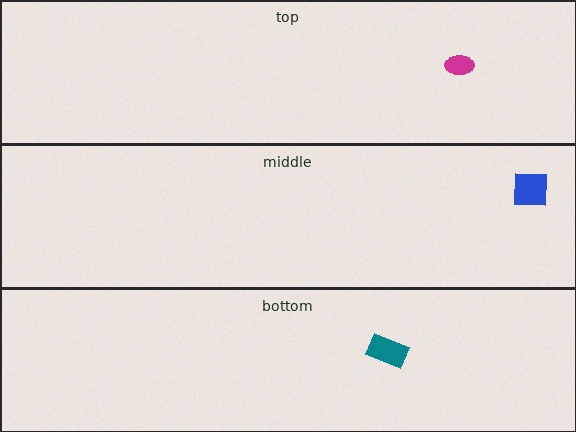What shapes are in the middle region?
The blue square.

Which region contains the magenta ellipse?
The top region.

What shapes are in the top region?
The magenta ellipse.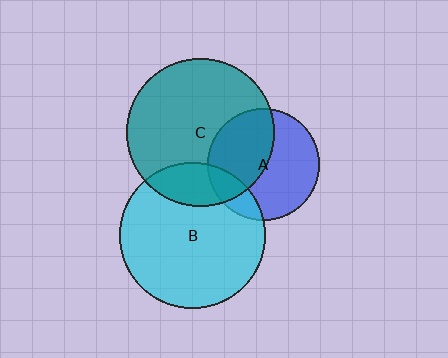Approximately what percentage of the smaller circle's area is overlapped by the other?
Approximately 20%.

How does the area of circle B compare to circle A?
Approximately 1.7 times.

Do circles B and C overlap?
Yes.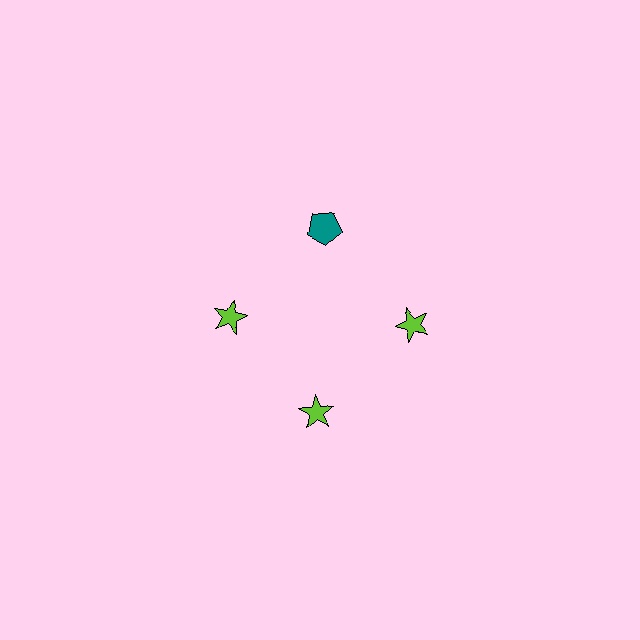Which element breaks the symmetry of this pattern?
The teal pentagon at roughly the 12 o'clock position breaks the symmetry. All other shapes are lime stars.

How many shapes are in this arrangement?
There are 4 shapes arranged in a ring pattern.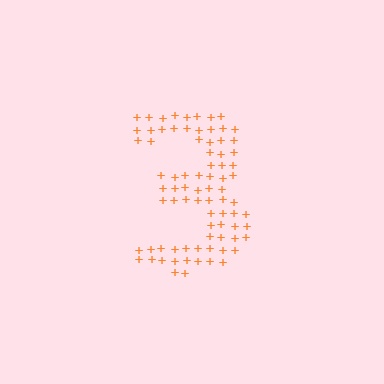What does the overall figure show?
The overall figure shows the digit 3.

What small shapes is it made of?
It is made of small plus signs.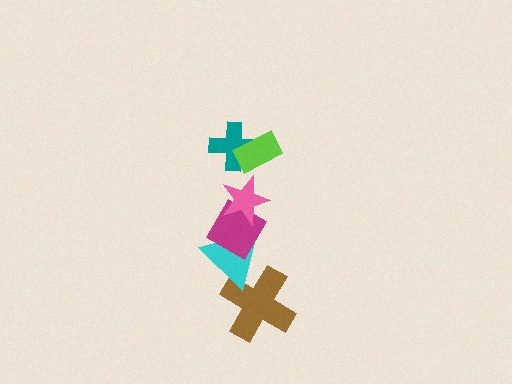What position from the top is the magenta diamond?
The magenta diamond is 4th from the top.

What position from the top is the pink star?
The pink star is 3rd from the top.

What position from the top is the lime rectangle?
The lime rectangle is 1st from the top.